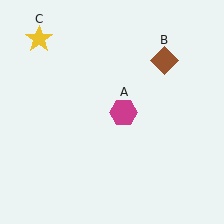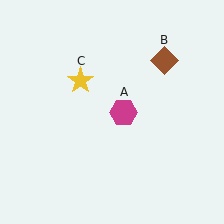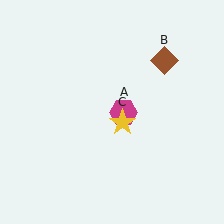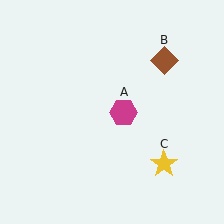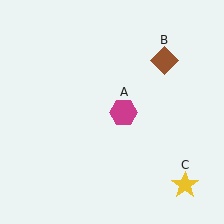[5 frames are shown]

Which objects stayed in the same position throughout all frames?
Magenta hexagon (object A) and brown diamond (object B) remained stationary.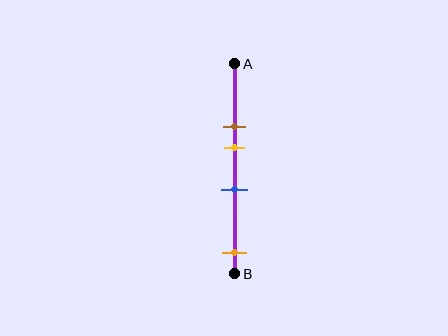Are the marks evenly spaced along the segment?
No, the marks are not evenly spaced.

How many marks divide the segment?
There are 4 marks dividing the segment.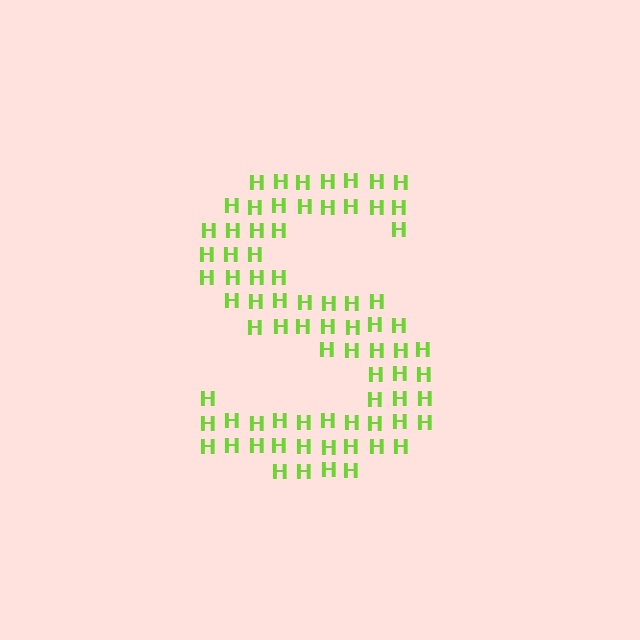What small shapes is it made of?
It is made of small letter H's.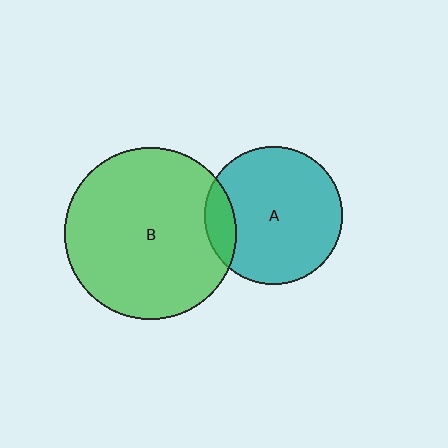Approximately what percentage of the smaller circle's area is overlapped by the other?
Approximately 15%.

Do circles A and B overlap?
Yes.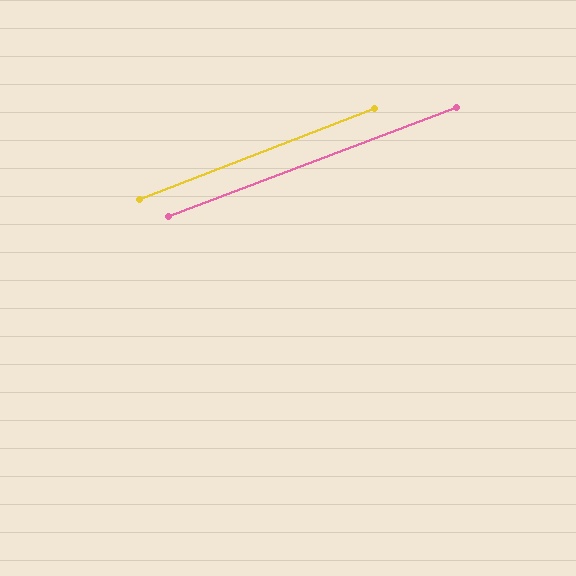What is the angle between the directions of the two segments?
Approximately 0 degrees.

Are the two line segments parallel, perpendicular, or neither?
Parallel — their directions differ by only 0.1°.